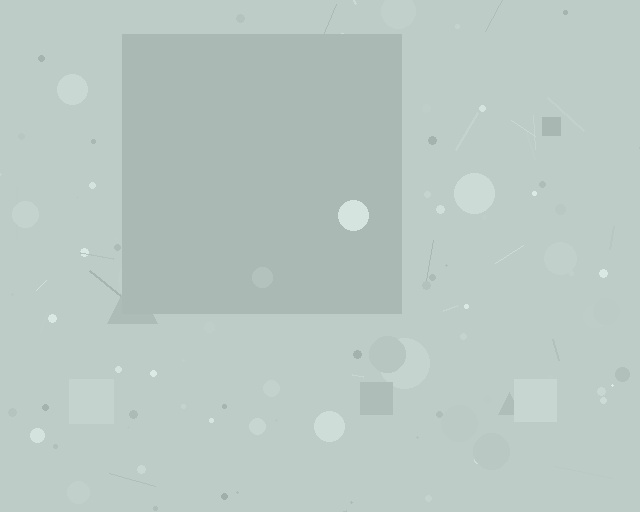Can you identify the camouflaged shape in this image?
The camouflaged shape is a square.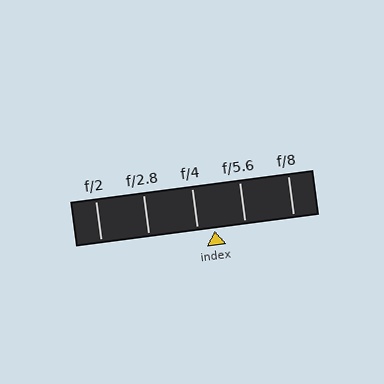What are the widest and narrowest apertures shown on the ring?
The widest aperture shown is f/2 and the narrowest is f/8.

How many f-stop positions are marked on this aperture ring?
There are 5 f-stop positions marked.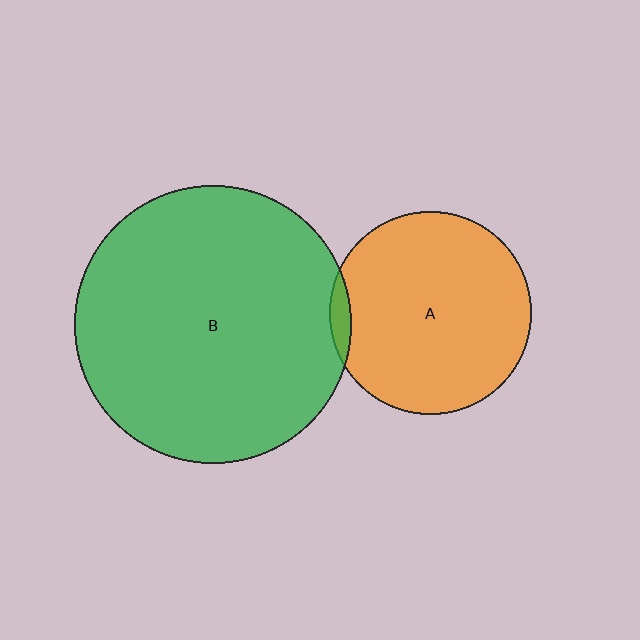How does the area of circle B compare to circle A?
Approximately 1.9 times.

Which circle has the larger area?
Circle B (green).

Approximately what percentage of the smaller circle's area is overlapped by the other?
Approximately 5%.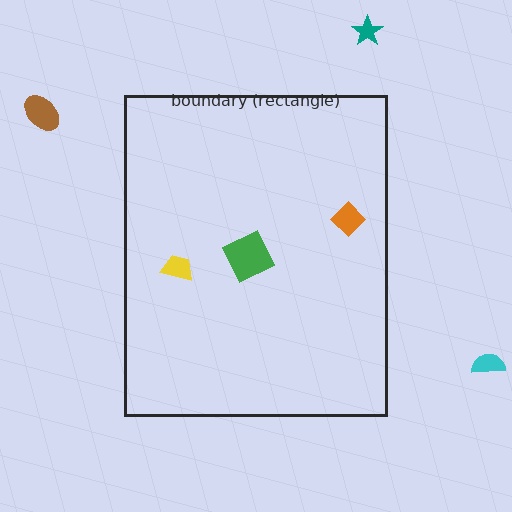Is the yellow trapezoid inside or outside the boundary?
Inside.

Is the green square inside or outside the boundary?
Inside.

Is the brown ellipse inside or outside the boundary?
Outside.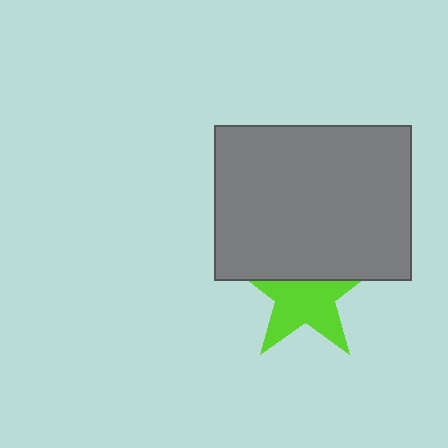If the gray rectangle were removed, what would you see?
You would see the complete lime star.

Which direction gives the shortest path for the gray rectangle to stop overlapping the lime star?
Moving up gives the shortest separation.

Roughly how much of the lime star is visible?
About half of it is visible (roughly 61%).